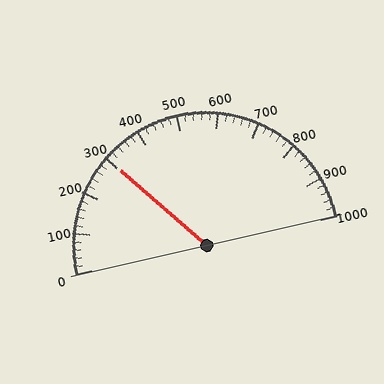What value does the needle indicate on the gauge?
The needle indicates approximately 300.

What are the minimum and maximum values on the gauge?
The gauge ranges from 0 to 1000.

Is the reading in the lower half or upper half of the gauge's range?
The reading is in the lower half of the range (0 to 1000).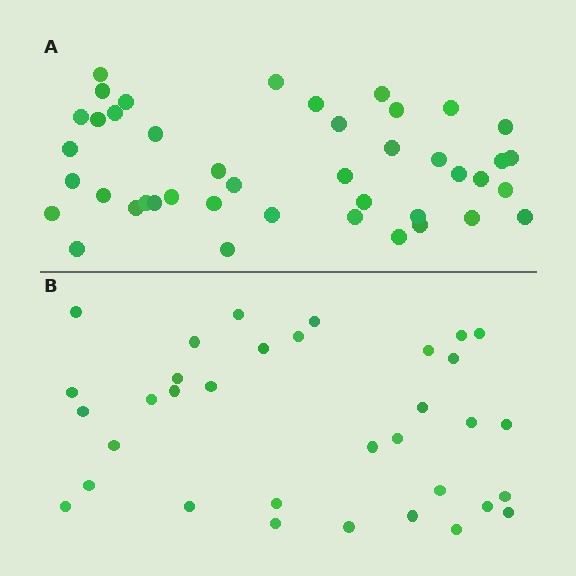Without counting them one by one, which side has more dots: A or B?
Region A (the top region) has more dots.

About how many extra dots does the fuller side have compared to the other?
Region A has roughly 8 or so more dots than region B.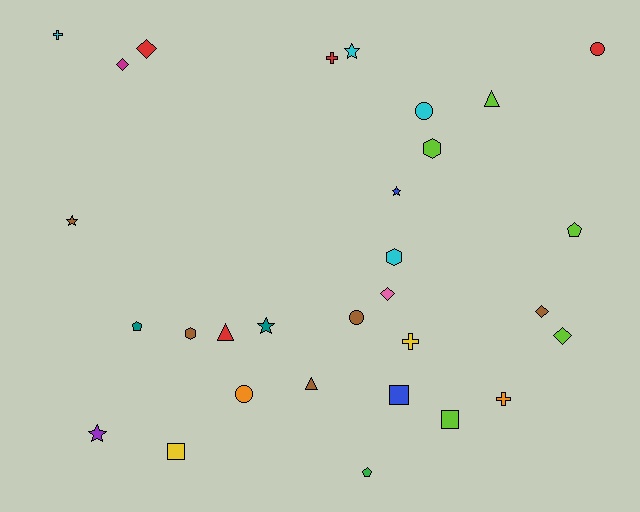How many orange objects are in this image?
There are 2 orange objects.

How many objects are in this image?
There are 30 objects.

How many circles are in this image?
There are 4 circles.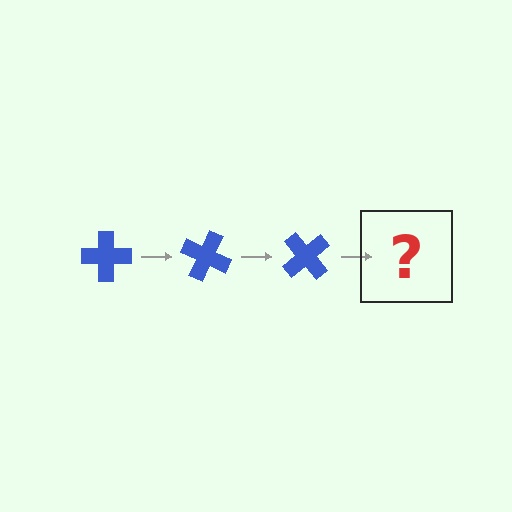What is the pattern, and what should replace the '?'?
The pattern is that the cross rotates 25 degrees each step. The '?' should be a blue cross rotated 75 degrees.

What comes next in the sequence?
The next element should be a blue cross rotated 75 degrees.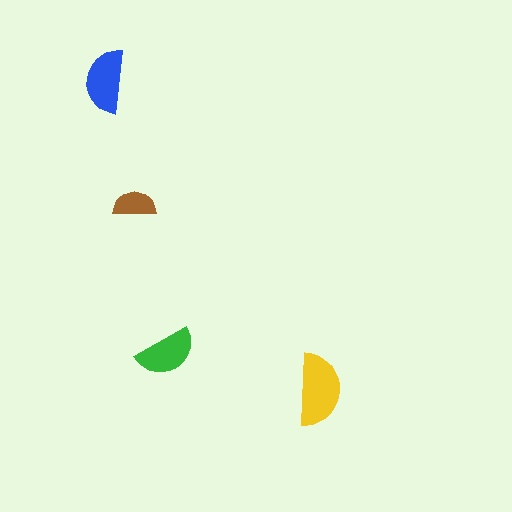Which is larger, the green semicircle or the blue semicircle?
The blue one.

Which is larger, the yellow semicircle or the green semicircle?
The yellow one.